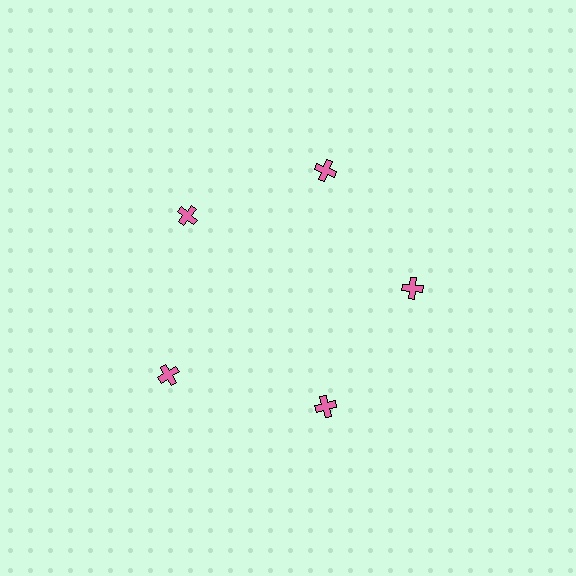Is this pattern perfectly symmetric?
No. The 5 pink crosses are arranged in a ring, but one element near the 8 o'clock position is pushed outward from the center, breaking the 5-fold rotational symmetry.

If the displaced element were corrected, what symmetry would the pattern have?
It would have 5-fold rotational symmetry — the pattern would map onto itself every 72 degrees.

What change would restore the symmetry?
The symmetry would be restored by moving it inward, back onto the ring so that all 5 crosses sit at equal angles and equal distance from the center.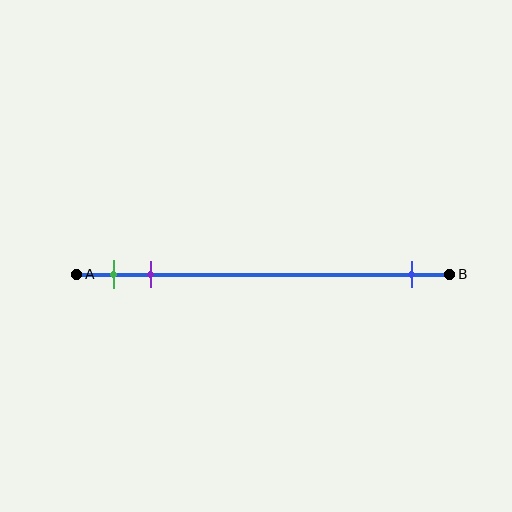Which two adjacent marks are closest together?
The green and purple marks are the closest adjacent pair.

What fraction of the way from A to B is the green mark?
The green mark is approximately 10% (0.1) of the way from A to B.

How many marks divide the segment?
There are 3 marks dividing the segment.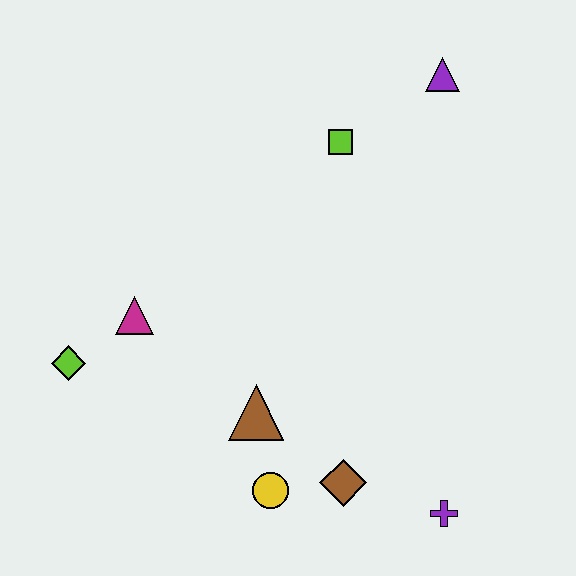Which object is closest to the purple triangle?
The lime square is closest to the purple triangle.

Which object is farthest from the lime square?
The purple cross is farthest from the lime square.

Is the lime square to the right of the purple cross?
No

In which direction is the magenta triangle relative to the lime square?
The magenta triangle is to the left of the lime square.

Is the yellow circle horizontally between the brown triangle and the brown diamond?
Yes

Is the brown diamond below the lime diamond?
Yes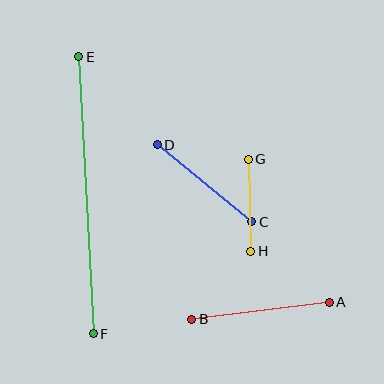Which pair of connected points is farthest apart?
Points E and F are farthest apart.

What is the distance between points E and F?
The distance is approximately 277 pixels.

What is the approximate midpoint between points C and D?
The midpoint is at approximately (204, 183) pixels.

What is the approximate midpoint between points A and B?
The midpoint is at approximately (261, 311) pixels.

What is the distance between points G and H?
The distance is approximately 92 pixels.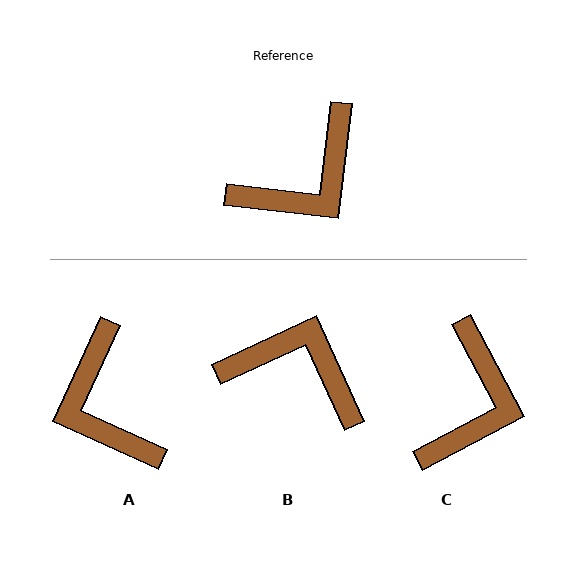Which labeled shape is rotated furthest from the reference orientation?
B, about 121 degrees away.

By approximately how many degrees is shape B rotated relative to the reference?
Approximately 121 degrees counter-clockwise.